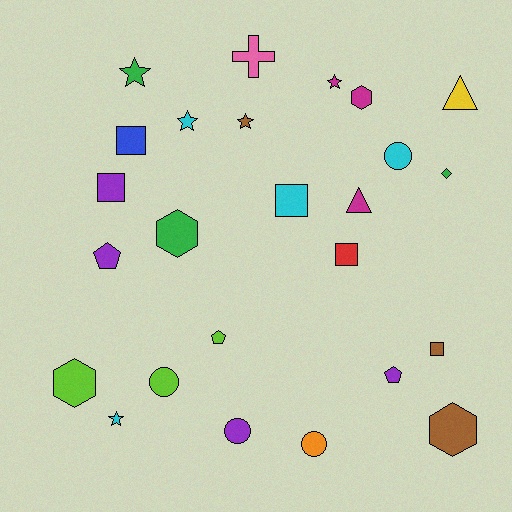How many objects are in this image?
There are 25 objects.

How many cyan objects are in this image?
There are 4 cyan objects.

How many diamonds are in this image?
There is 1 diamond.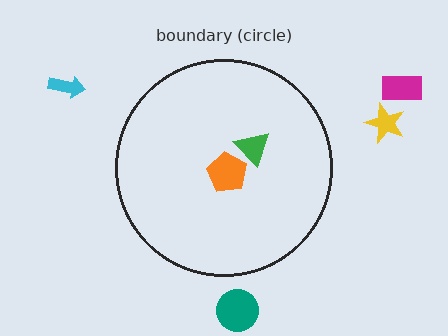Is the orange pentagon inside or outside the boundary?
Inside.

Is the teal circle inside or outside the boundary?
Outside.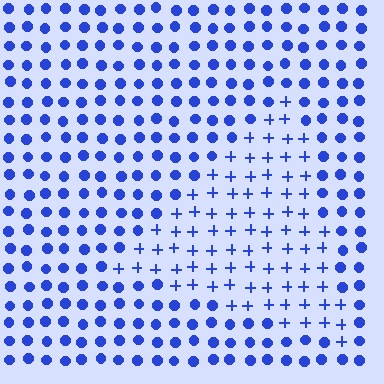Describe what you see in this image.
The image is filled with small blue elements arranged in a uniform grid. A triangle-shaped region contains plus signs, while the surrounding area contains circles. The boundary is defined purely by the change in element shape.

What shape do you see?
I see a triangle.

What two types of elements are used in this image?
The image uses plus signs inside the triangle region and circles outside it.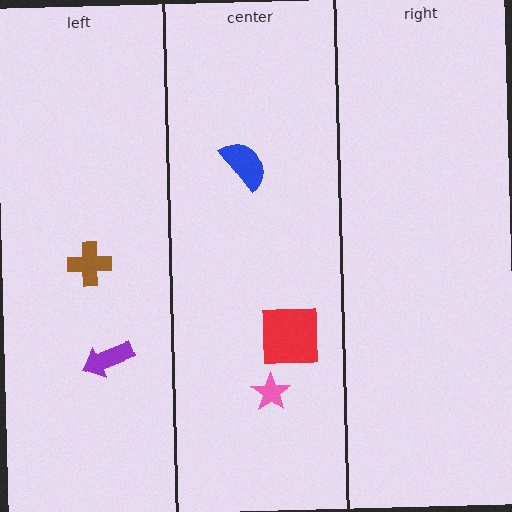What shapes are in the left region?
The purple arrow, the brown cross.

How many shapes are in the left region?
2.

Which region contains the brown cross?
The left region.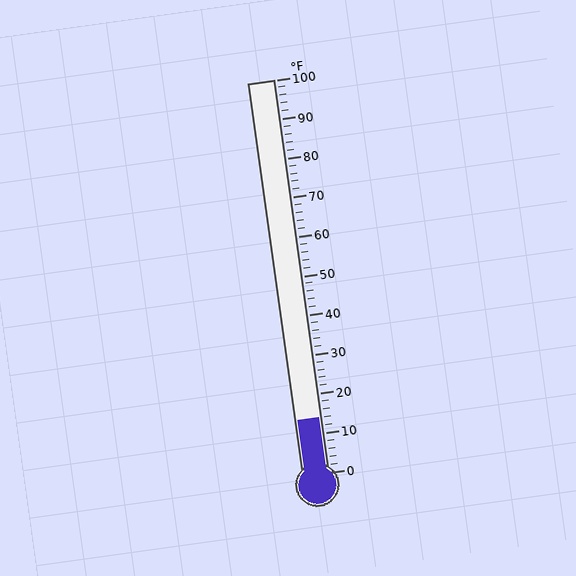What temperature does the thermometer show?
The thermometer shows approximately 14°F.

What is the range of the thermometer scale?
The thermometer scale ranges from 0°F to 100°F.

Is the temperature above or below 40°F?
The temperature is below 40°F.